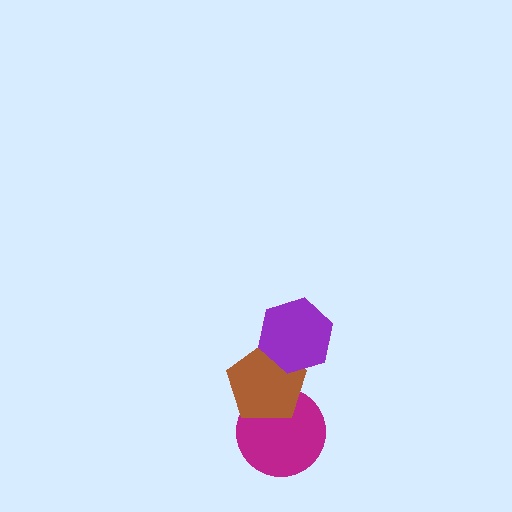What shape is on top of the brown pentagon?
The purple hexagon is on top of the brown pentagon.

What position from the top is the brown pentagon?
The brown pentagon is 2nd from the top.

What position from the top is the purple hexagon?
The purple hexagon is 1st from the top.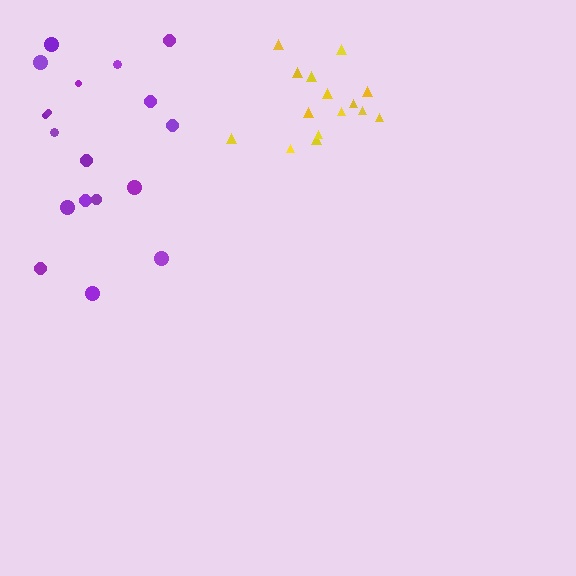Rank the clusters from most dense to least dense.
yellow, purple.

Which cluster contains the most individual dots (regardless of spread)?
Purple (18).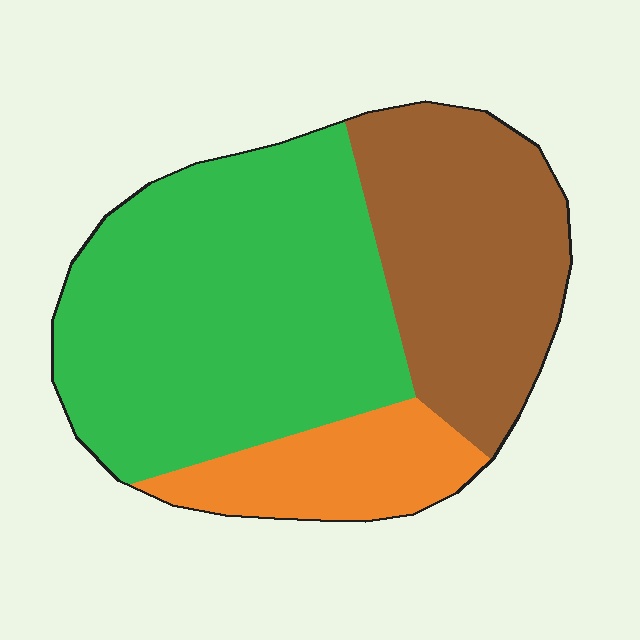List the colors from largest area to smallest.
From largest to smallest: green, brown, orange.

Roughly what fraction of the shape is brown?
Brown covers 32% of the shape.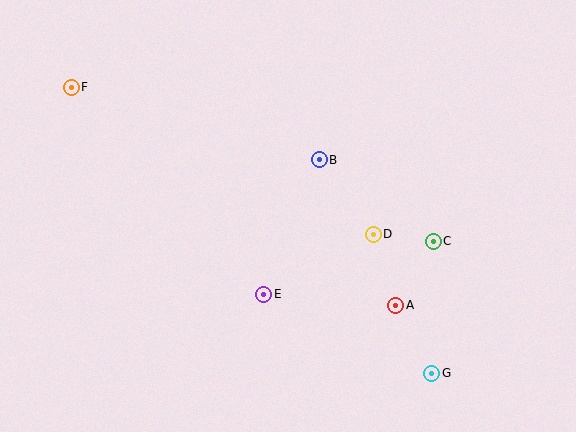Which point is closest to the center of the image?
Point B at (319, 160) is closest to the center.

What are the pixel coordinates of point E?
Point E is at (264, 294).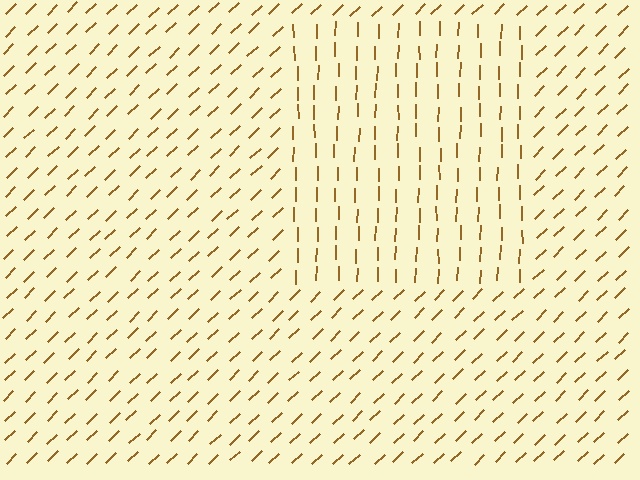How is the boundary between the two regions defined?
The boundary is defined purely by a change in line orientation (approximately 45 degrees difference). All lines are the same color and thickness.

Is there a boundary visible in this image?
Yes, there is a texture boundary formed by a change in line orientation.